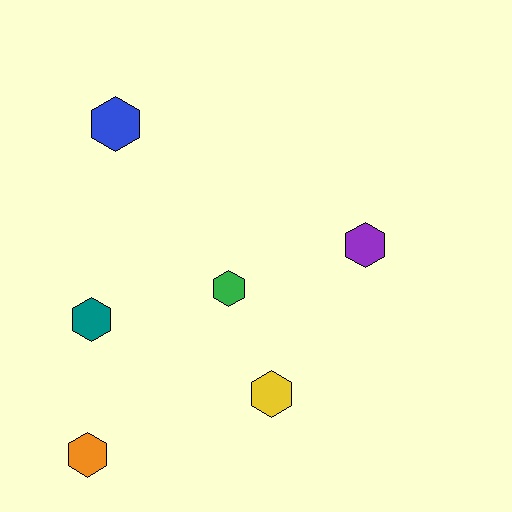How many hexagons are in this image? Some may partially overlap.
There are 6 hexagons.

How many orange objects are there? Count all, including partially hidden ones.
There is 1 orange object.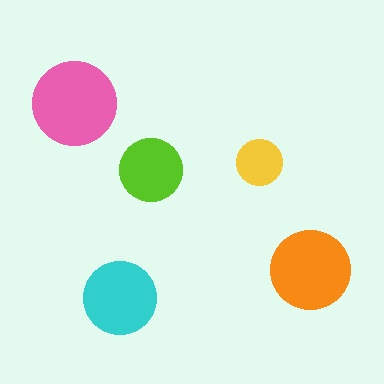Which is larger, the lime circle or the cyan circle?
The cyan one.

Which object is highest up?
The pink circle is topmost.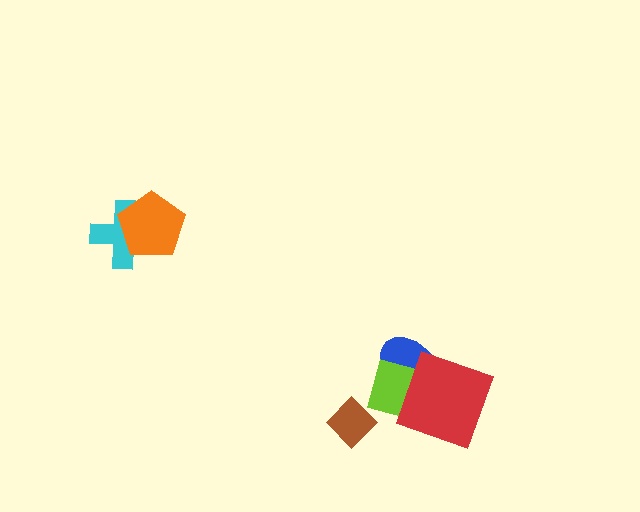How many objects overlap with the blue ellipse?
2 objects overlap with the blue ellipse.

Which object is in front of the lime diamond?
The red square is in front of the lime diamond.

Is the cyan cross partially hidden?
Yes, it is partially covered by another shape.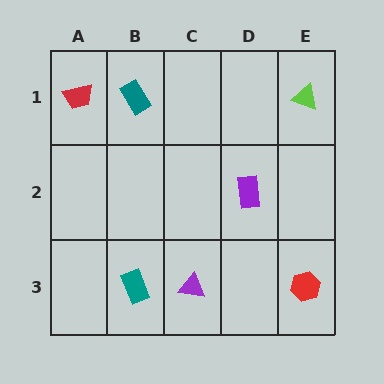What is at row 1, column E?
A lime triangle.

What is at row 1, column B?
A teal rectangle.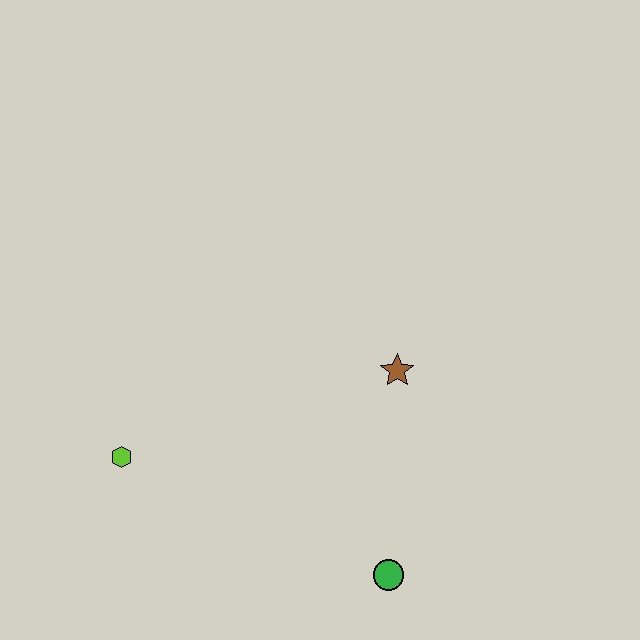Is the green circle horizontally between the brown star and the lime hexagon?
Yes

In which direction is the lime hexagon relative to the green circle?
The lime hexagon is to the left of the green circle.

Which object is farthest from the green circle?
The lime hexagon is farthest from the green circle.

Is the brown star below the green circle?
No